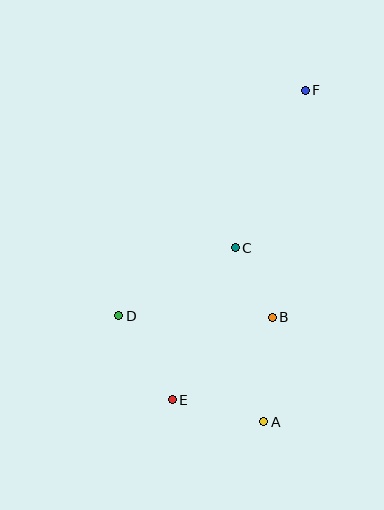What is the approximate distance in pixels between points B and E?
The distance between B and E is approximately 130 pixels.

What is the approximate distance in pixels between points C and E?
The distance between C and E is approximately 164 pixels.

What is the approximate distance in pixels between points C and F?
The distance between C and F is approximately 173 pixels.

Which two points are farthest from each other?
Points E and F are farthest from each other.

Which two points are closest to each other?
Points B and C are closest to each other.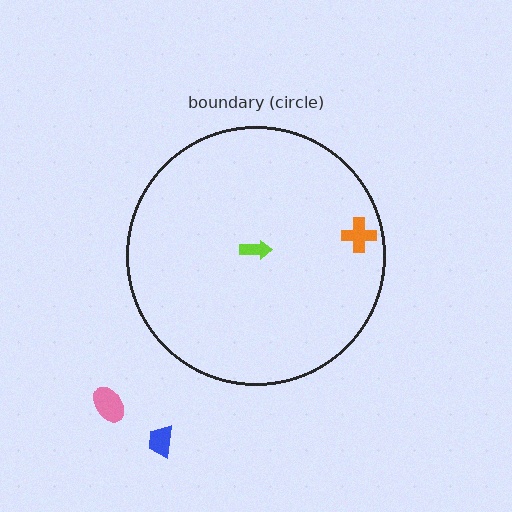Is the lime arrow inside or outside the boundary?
Inside.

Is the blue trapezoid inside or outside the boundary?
Outside.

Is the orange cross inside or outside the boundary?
Inside.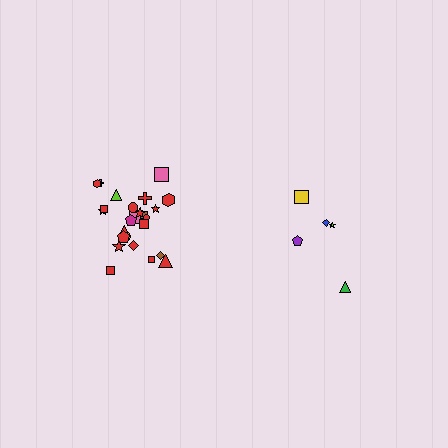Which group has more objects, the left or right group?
The left group.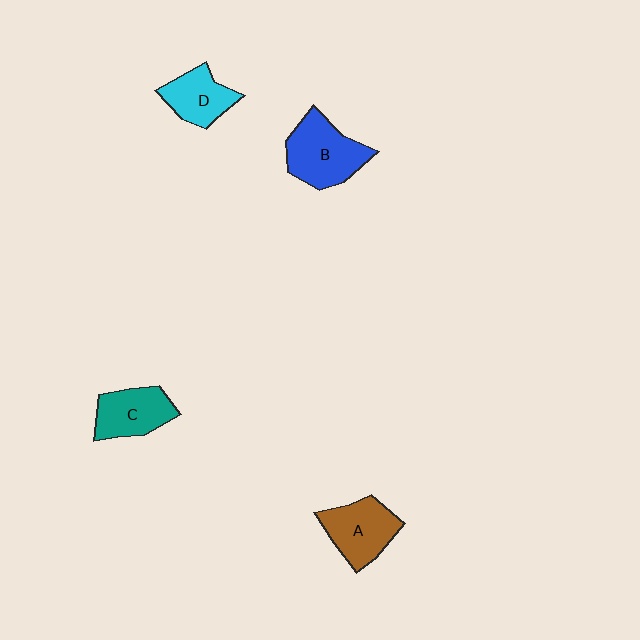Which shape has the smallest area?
Shape D (cyan).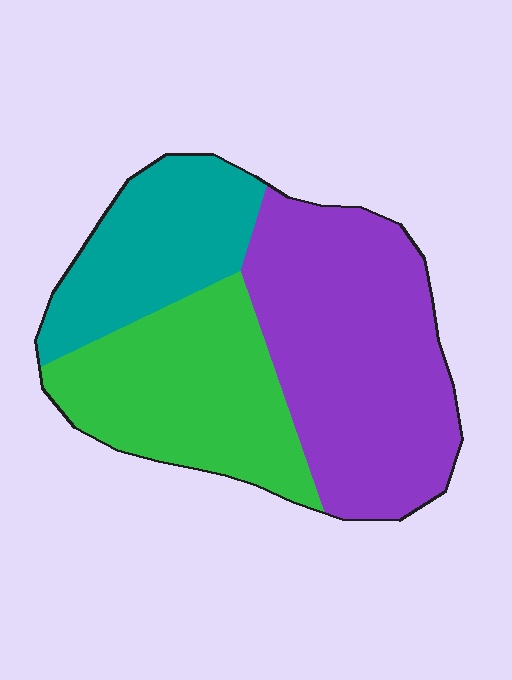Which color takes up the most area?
Purple, at roughly 45%.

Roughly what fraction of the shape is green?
Green takes up about one third (1/3) of the shape.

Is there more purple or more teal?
Purple.